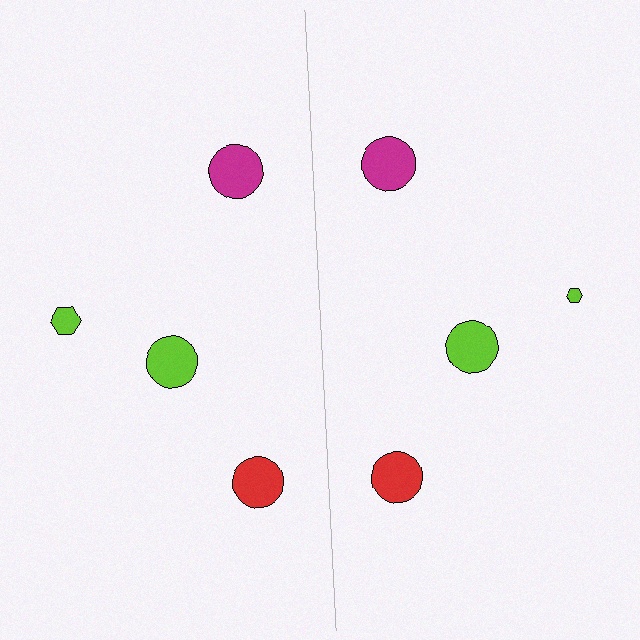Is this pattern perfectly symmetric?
No, the pattern is not perfectly symmetric. The lime hexagon on the right side has a different size than its mirror counterpart.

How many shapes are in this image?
There are 8 shapes in this image.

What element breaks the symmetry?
The lime hexagon on the right side has a different size than its mirror counterpart.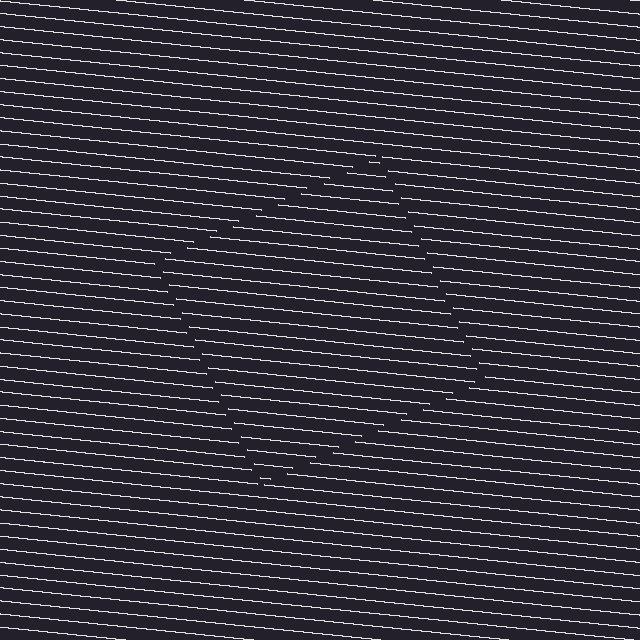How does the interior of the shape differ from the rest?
The interior of the shape contains the same grating, shifted by half a period — the contour is defined by the phase discontinuity where line-ends from the inner and outer gratings abut.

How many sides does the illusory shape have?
4 sides — the line-ends trace a square.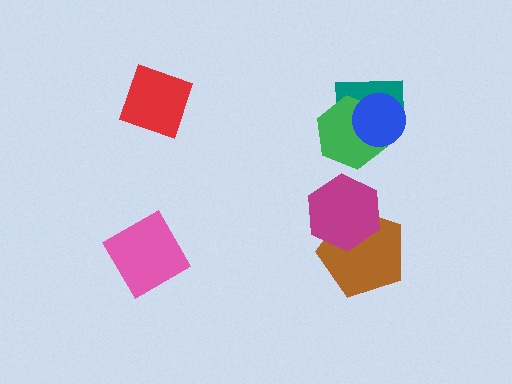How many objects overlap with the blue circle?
2 objects overlap with the blue circle.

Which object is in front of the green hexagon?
The blue circle is in front of the green hexagon.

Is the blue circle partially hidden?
No, no other shape covers it.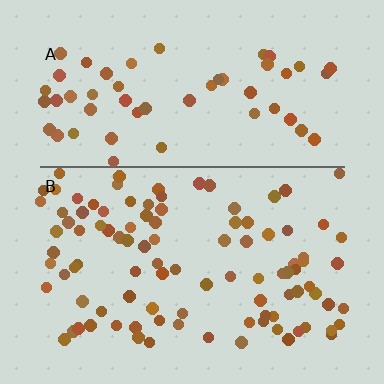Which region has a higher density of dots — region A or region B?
B (the bottom).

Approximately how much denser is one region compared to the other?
Approximately 1.8× — region B over region A.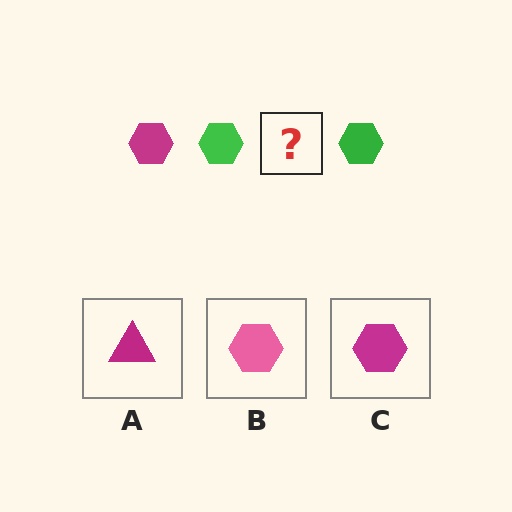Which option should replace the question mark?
Option C.